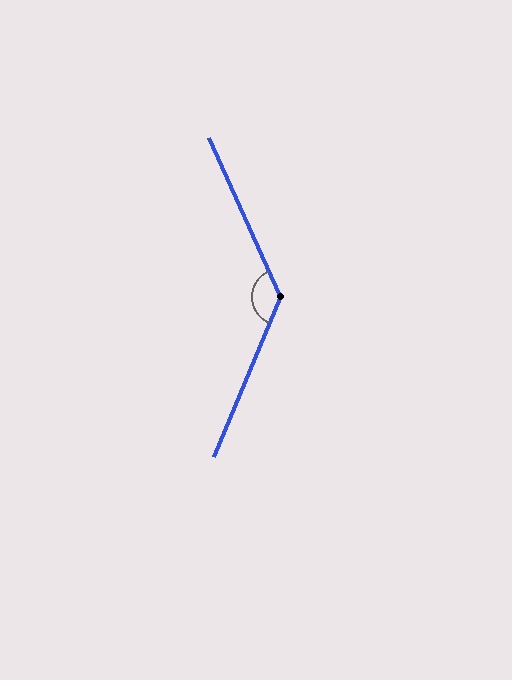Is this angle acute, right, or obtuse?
It is obtuse.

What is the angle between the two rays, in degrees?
Approximately 133 degrees.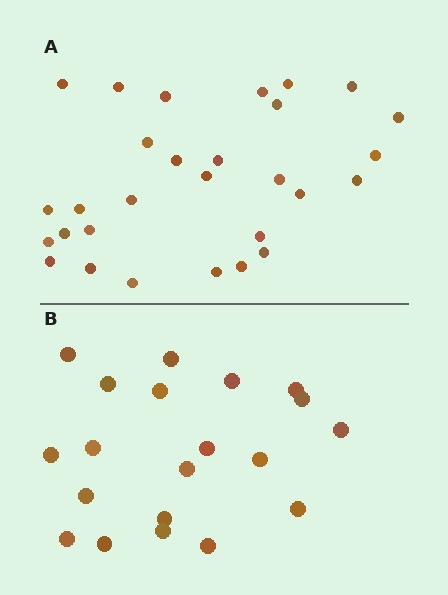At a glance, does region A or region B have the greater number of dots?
Region A (the top region) has more dots.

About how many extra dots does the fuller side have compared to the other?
Region A has roughly 8 or so more dots than region B.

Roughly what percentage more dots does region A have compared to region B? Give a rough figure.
About 45% more.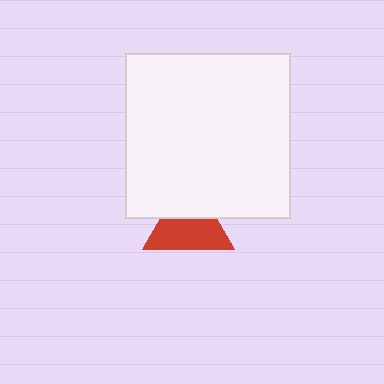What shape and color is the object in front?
The object in front is a white square.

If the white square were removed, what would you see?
You would see the complete red triangle.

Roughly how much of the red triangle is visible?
About half of it is visible (roughly 60%).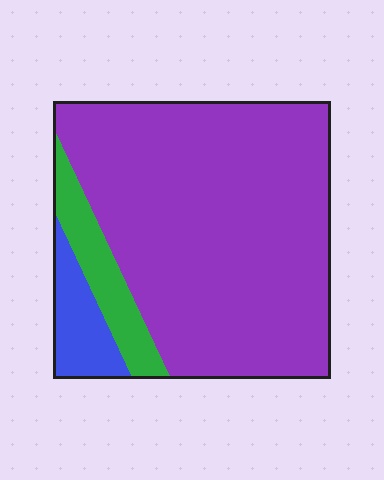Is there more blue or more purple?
Purple.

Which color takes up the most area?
Purple, at roughly 80%.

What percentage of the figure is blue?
Blue covers roughly 10% of the figure.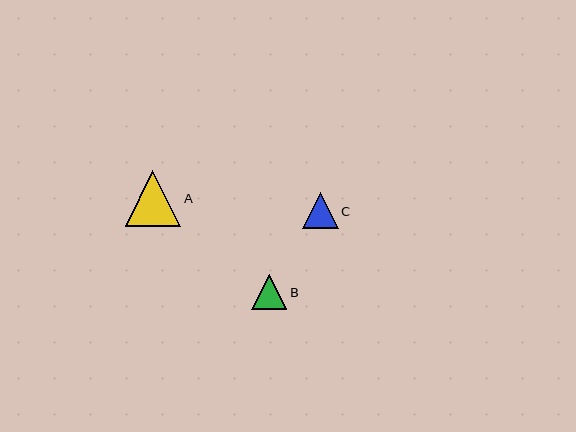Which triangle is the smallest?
Triangle C is the smallest with a size of approximately 35 pixels.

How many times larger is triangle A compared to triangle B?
Triangle A is approximately 1.6 times the size of triangle B.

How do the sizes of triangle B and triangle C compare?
Triangle B and triangle C are approximately the same size.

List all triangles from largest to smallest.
From largest to smallest: A, B, C.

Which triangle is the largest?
Triangle A is the largest with a size of approximately 55 pixels.